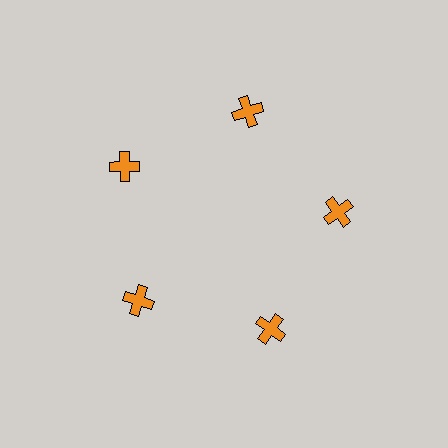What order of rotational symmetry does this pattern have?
This pattern has 5-fold rotational symmetry.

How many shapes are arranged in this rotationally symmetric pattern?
There are 5 shapes, arranged in 5 groups of 1.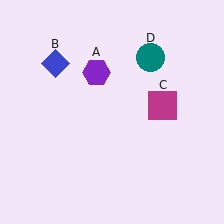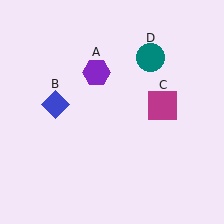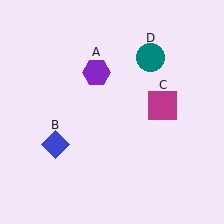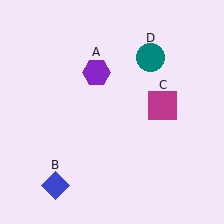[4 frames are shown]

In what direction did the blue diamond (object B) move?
The blue diamond (object B) moved down.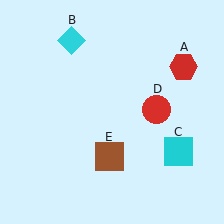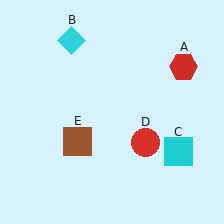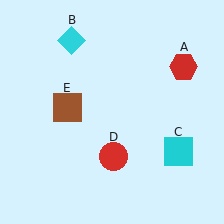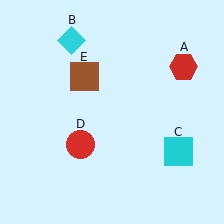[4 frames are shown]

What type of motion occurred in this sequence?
The red circle (object D), brown square (object E) rotated clockwise around the center of the scene.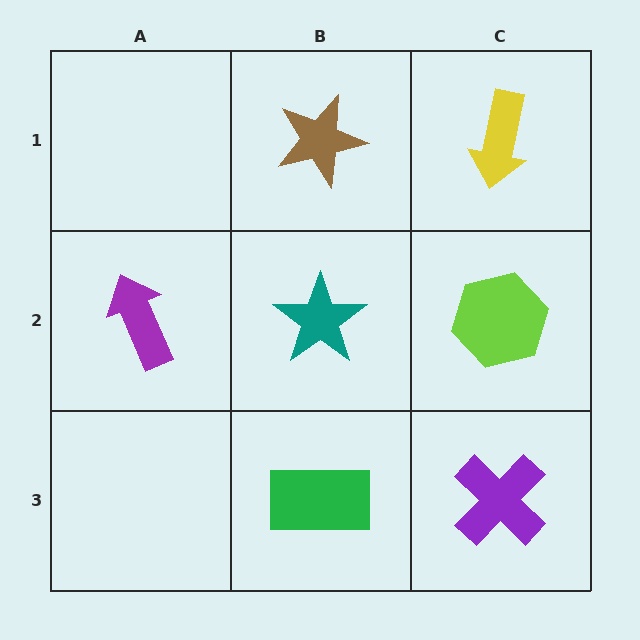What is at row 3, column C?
A purple cross.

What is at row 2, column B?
A teal star.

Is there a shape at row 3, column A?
No, that cell is empty.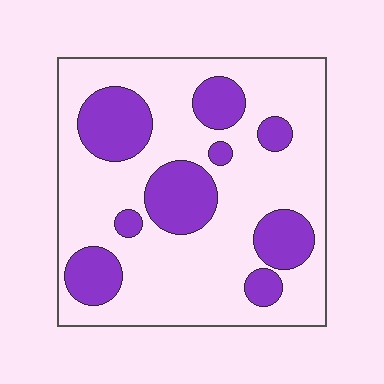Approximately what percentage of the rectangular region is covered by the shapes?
Approximately 30%.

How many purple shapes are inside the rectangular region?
9.